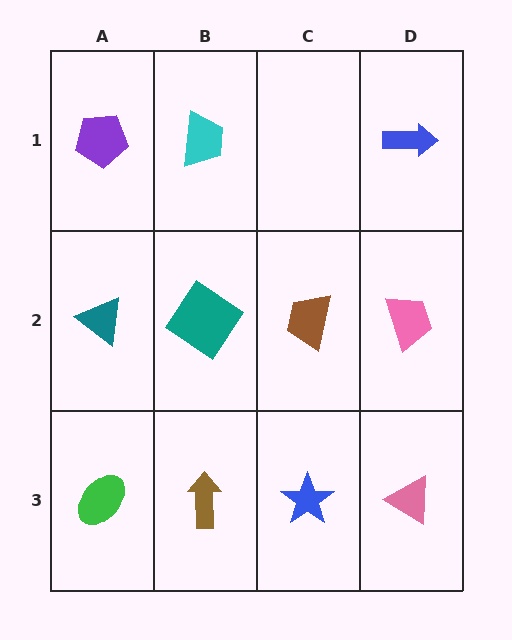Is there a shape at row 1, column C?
No, that cell is empty.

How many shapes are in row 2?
4 shapes.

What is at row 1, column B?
A cyan trapezoid.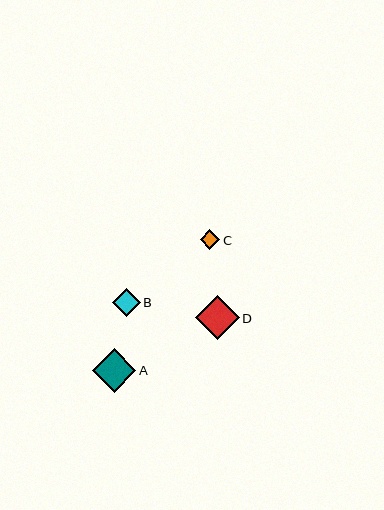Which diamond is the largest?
Diamond D is the largest with a size of approximately 44 pixels.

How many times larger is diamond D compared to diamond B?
Diamond D is approximately 1.6 times the size of diamond B.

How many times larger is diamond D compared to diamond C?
Diamond D is approximately 2.2 times the size of diamond C.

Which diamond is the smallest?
Diamond C is the smallest with a size of approximately 20 pixels.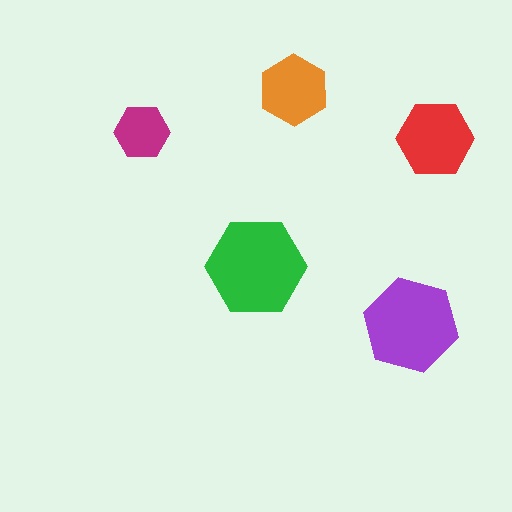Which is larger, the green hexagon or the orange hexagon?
The green one.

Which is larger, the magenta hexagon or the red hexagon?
The red one.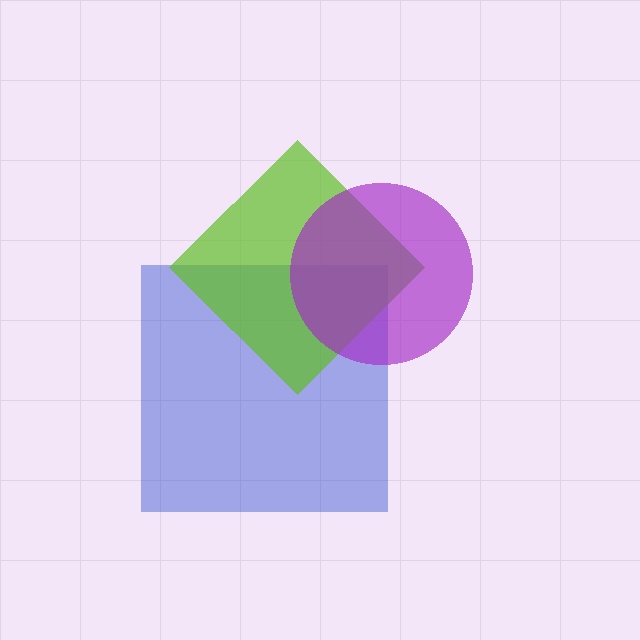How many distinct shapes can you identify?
There are 3 distinct shapes: a blue square, a lime diamond, a purple circle.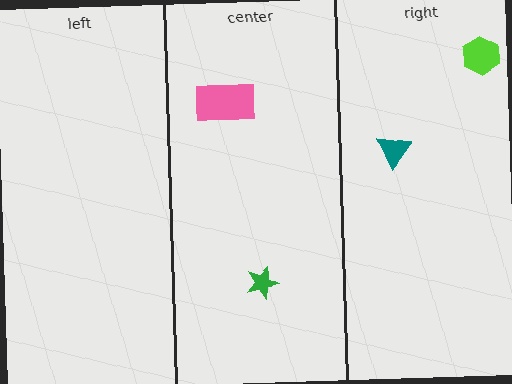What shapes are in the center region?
The green star, the pink rectangle.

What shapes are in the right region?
The teal triangle, the lime hexagon.